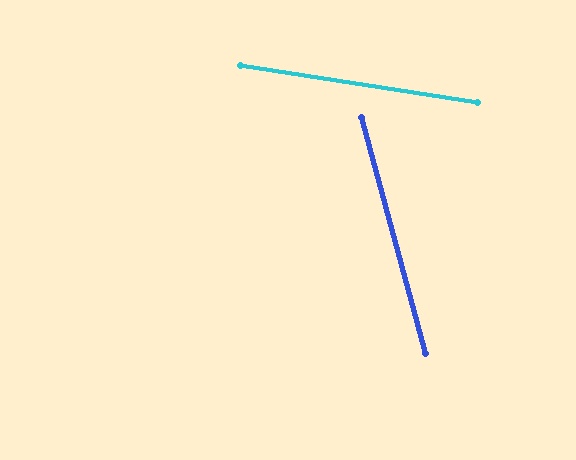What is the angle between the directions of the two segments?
Approximately 66 degrees.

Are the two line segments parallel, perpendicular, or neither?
Neither parallel nor perpendicular — they differ by about 66°.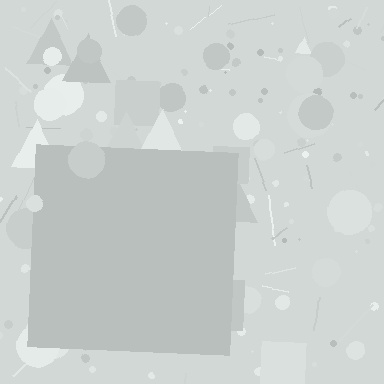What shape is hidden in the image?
A square is hidden in the image.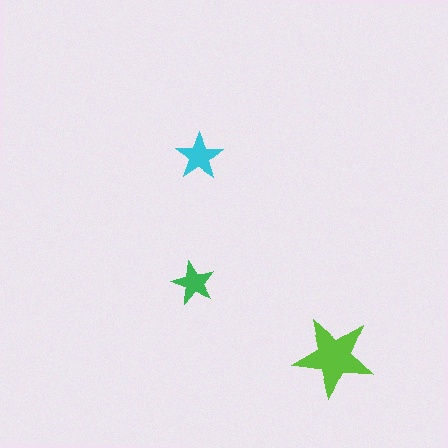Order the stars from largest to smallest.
the lime one, the cyan one, the green one.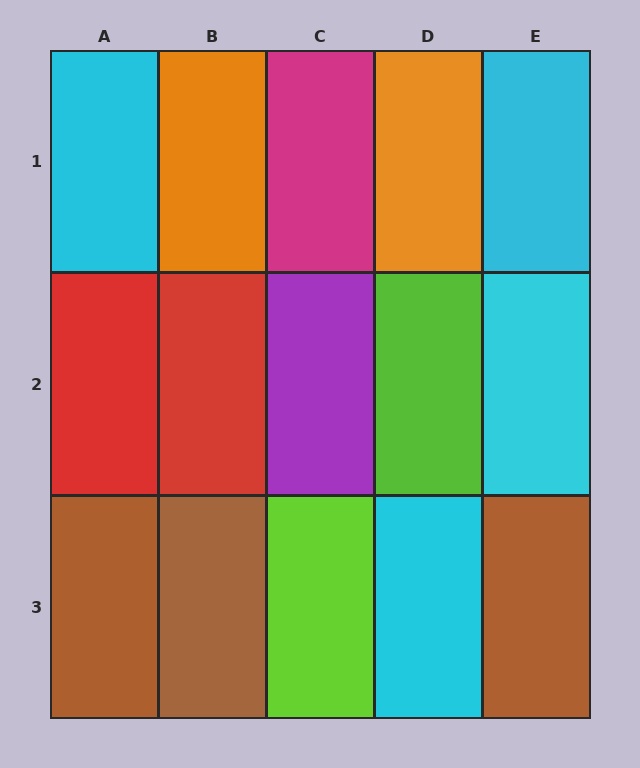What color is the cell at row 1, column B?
Orange.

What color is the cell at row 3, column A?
Brown.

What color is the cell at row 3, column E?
Brown.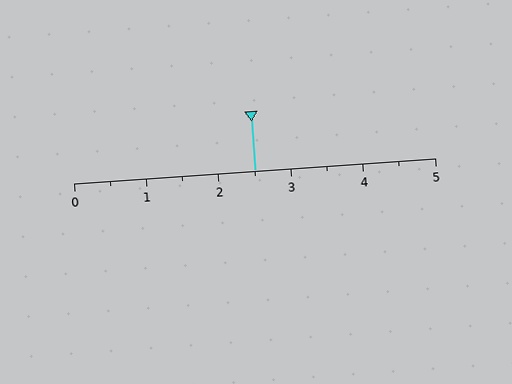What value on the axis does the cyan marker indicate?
The marker indicates approximately 2.5.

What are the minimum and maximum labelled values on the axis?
The axis runs from 0 to 5.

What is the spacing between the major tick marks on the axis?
The major ticks are spaced 1 apart.